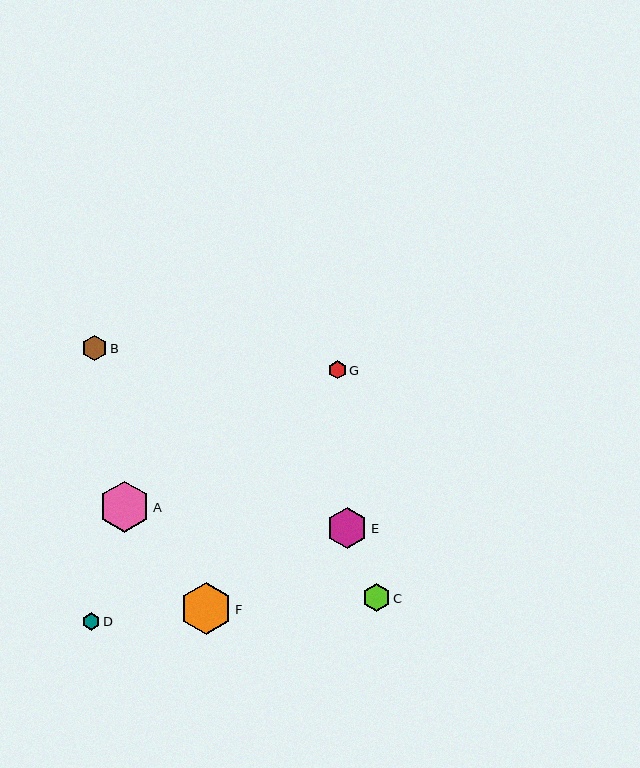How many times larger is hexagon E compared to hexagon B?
Hexagon E is approximately 1.6 times the size of hexagon B.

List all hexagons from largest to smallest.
From largest to smallest: F, A, E, C, B, G, D.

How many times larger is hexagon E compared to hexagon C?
Hexagon E is approximately 1.5 times the size of hexagon C.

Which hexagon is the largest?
Hexagon F is the largest with a size of approximately 52 pixels.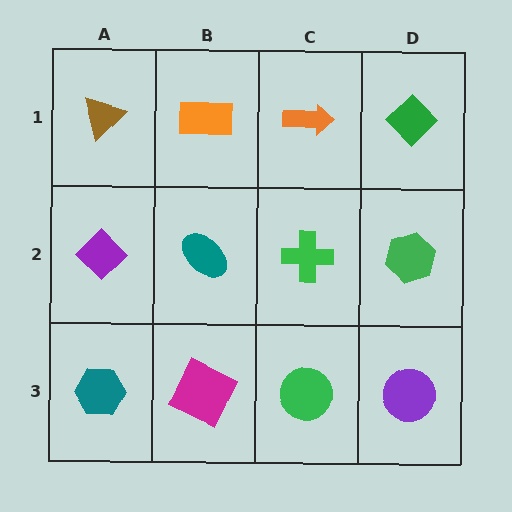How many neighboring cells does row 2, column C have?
4.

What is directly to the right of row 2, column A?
A teal ellipse.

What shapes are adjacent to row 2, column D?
A green diamond (row 1, column D), a purple circle (row 3, column D), a green cross (row 2, column C).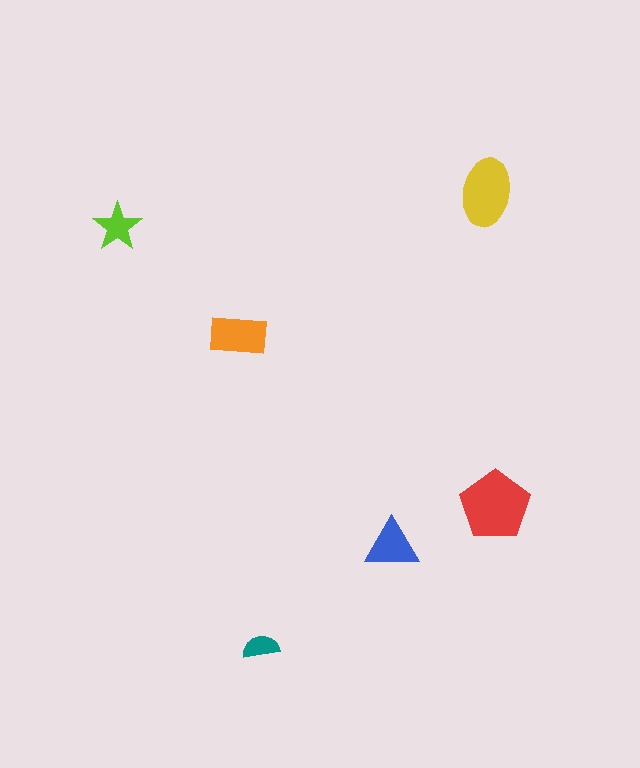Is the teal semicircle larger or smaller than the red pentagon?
Smaller.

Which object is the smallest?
The teal semicircle.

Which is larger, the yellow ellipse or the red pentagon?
The red pentagon.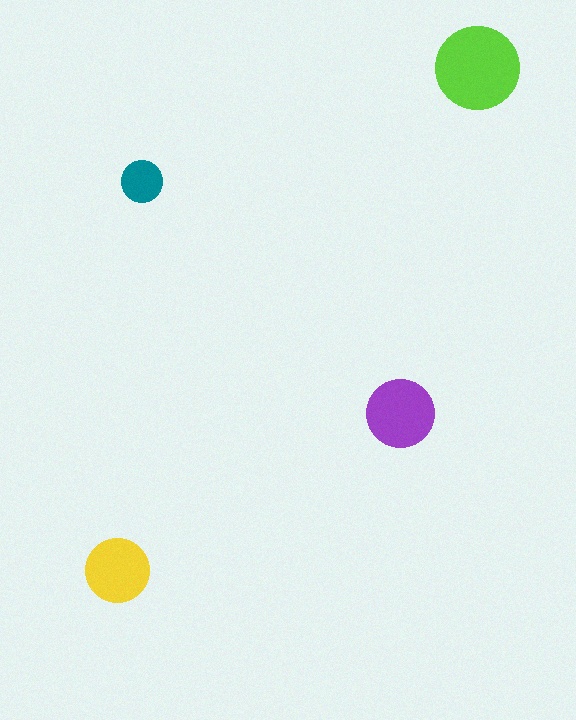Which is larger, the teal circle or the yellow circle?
The yellow one.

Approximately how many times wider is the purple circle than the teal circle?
About 1.5 times wider.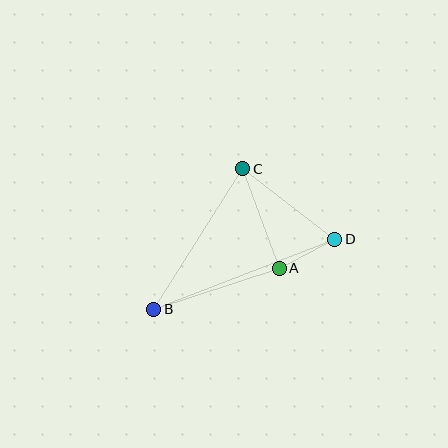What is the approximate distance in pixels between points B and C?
The distance between B and C is approximately 167 pixels.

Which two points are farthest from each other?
Points B and D are farthest from each other.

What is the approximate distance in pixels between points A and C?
The distance between A and C is approximately 106 pixels.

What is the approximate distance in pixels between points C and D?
The distance between C and D is approximately 116 pixels.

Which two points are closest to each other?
Points A and D are closest to each other.